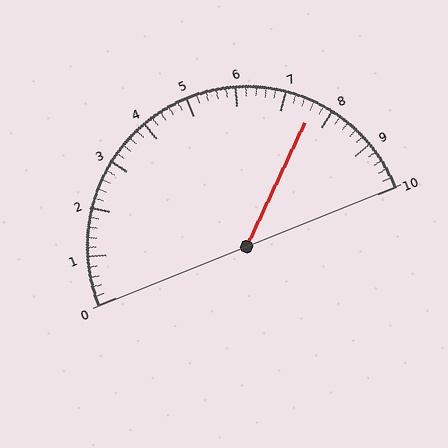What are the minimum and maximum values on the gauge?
The gauge ranges from 0 to 10.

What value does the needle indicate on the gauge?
The needle indicates approximately 7.6.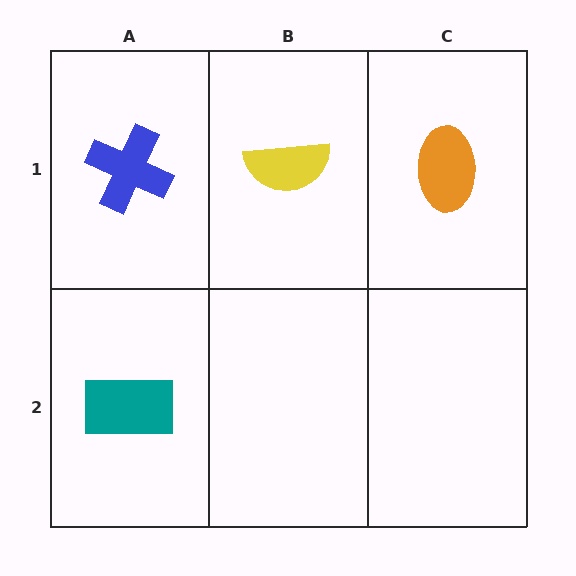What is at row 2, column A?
A teal rectangle.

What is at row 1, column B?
A yellow semicircle.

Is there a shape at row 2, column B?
No, that cell is empty.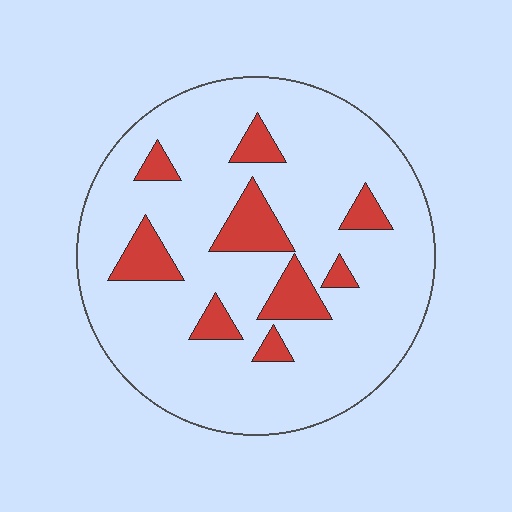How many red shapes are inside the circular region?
9.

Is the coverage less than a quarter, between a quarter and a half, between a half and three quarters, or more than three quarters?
Less than a quarter.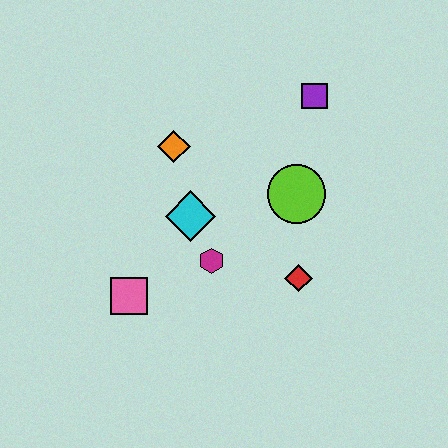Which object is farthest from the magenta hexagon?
The purple square is farthest from the magenta hexagon.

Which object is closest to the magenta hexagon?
The cyan diamond is closest to the magenta hexagon.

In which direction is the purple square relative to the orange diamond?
The purple square is to the right of the orange diamond.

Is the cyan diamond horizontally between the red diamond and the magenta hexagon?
No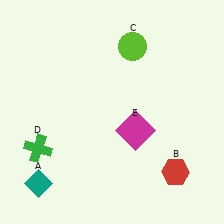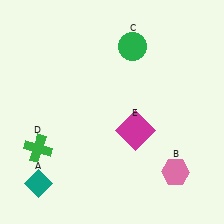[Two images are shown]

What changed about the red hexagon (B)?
In Image 1, B is red. In Image 2, it changed to pink.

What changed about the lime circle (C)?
In Image 1, C is lime. In Image 2, it changed to green.